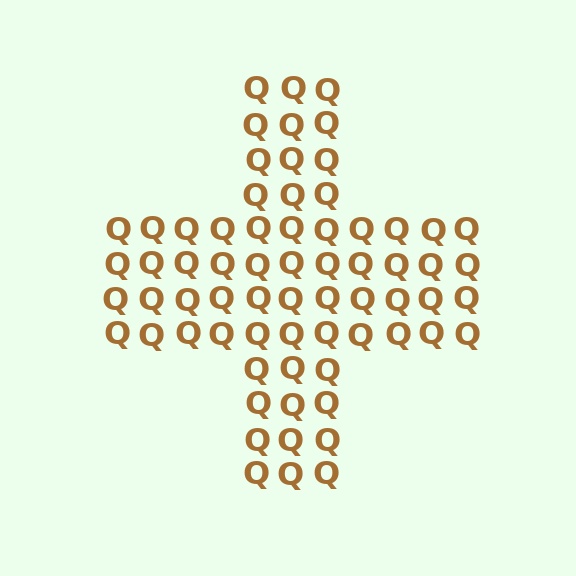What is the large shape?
The large shape is a cross.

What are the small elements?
The small elements are letter Q's.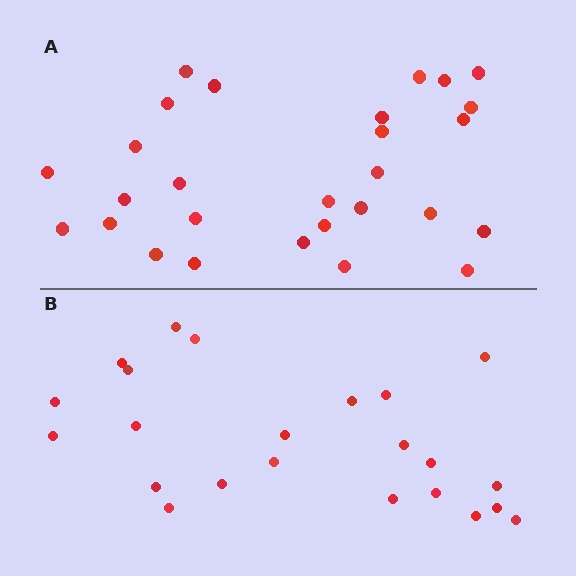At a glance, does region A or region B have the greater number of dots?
Region A (the top region) has more dots.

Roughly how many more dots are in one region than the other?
Region A has about 5 more dots than region B.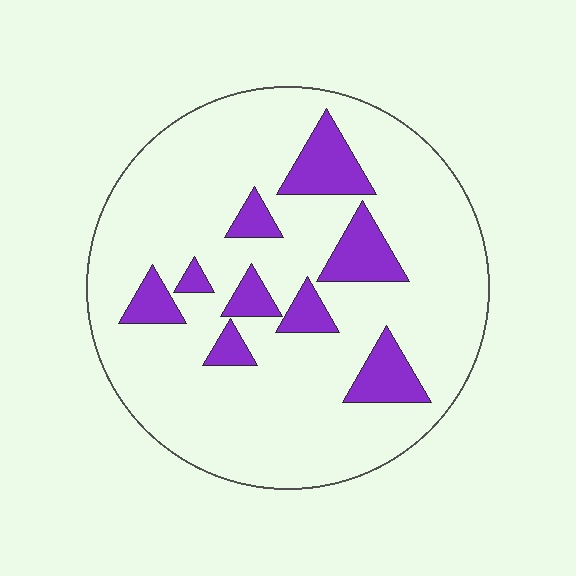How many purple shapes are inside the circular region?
9.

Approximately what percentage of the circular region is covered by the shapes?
Approximately 15%.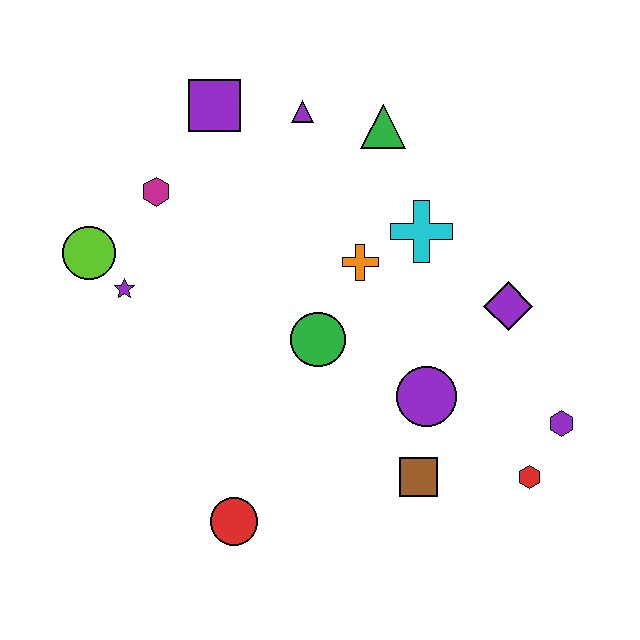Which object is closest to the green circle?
The orange cross is closest to the green circle.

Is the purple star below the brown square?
No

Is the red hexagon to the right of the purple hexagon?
No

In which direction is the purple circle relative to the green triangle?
The purple circle is below the green triangle.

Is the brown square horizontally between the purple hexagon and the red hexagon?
No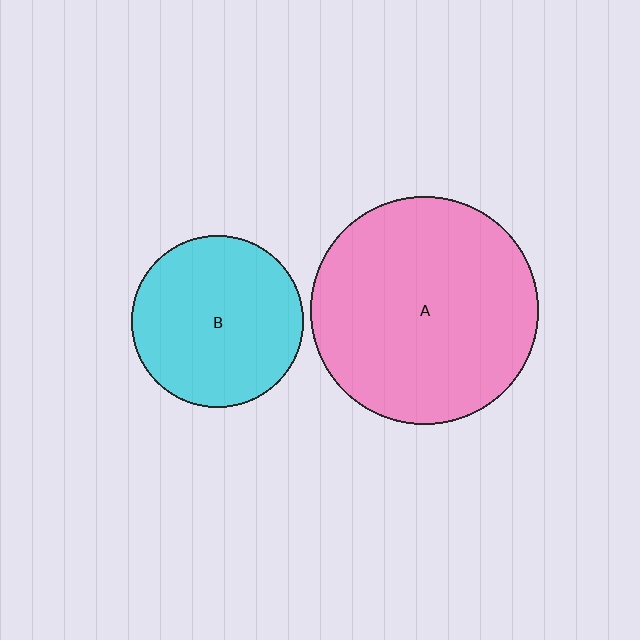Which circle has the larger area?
Circle A (pink).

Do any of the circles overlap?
No, none of the circles overlap.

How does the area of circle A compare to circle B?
Approximately 1.8 times.